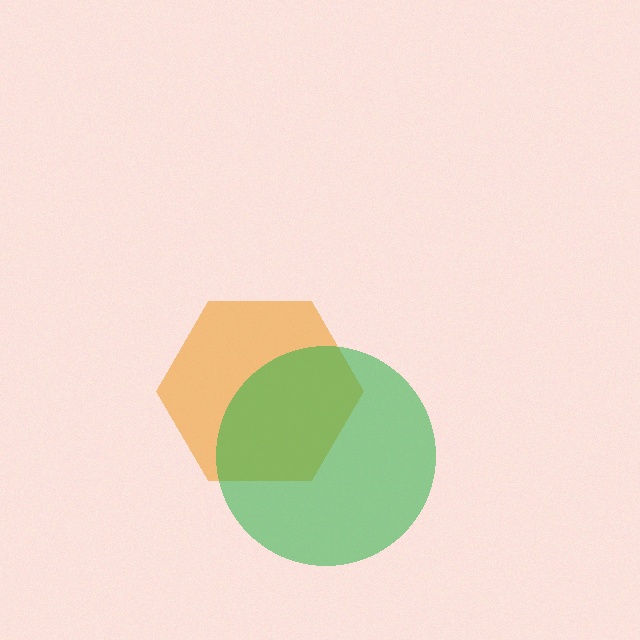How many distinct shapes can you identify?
There are 2 distinct shapes: an orange hexagon, a green circle.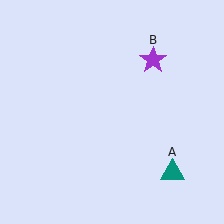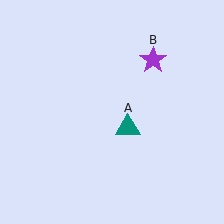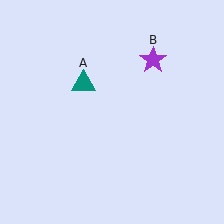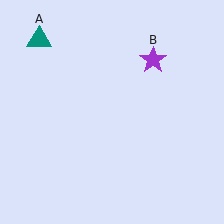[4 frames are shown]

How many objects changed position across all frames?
1 object changed position: teal triangle (object A).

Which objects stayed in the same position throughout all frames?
Purple star (object B) remained stationary.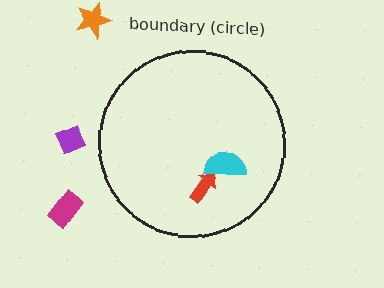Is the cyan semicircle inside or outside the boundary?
Inside.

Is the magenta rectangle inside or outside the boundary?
Outside.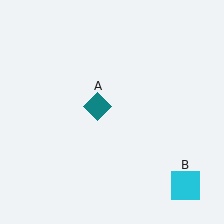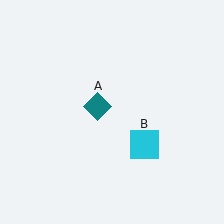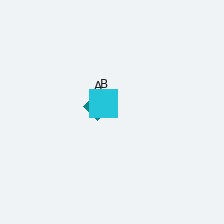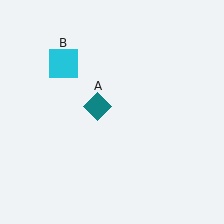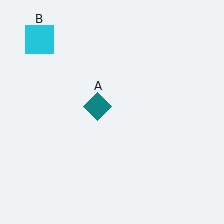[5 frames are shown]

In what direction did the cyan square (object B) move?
The cyan square (object B) moved up and to the left.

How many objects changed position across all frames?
1 object changed position: cyan square (object B).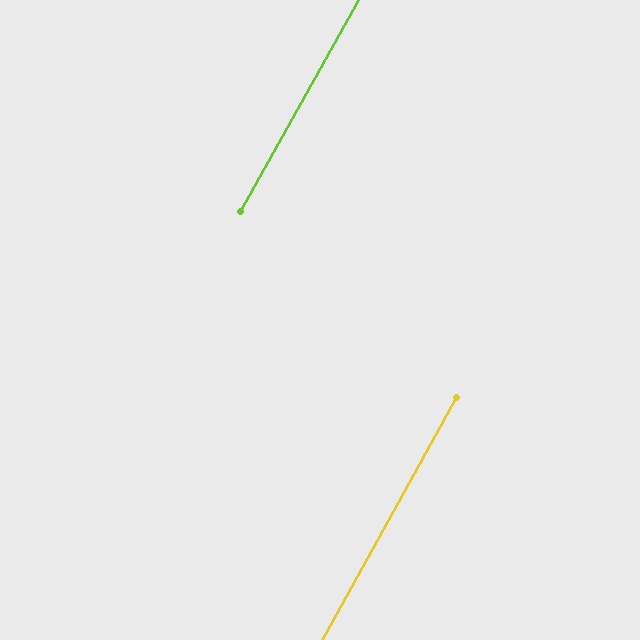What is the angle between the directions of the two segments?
Approximately 0 degrees.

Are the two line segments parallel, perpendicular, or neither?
Parallel — their directions differ by only 0.3°.